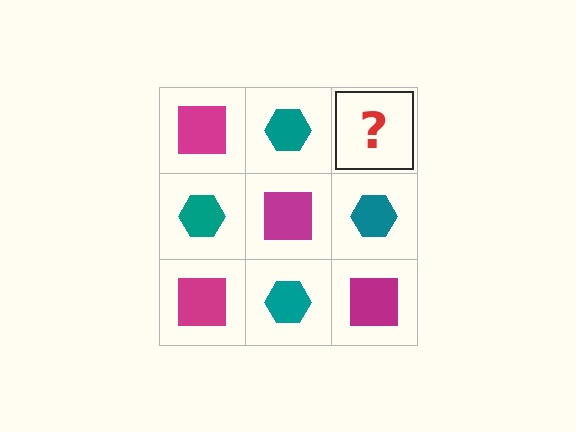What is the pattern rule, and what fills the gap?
The rule is that it alternates magenta square and teal hexagon in a checkerboard pattern. The gap should be filled with a magenta square.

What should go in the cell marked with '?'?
The missing cell should contain a magenta square.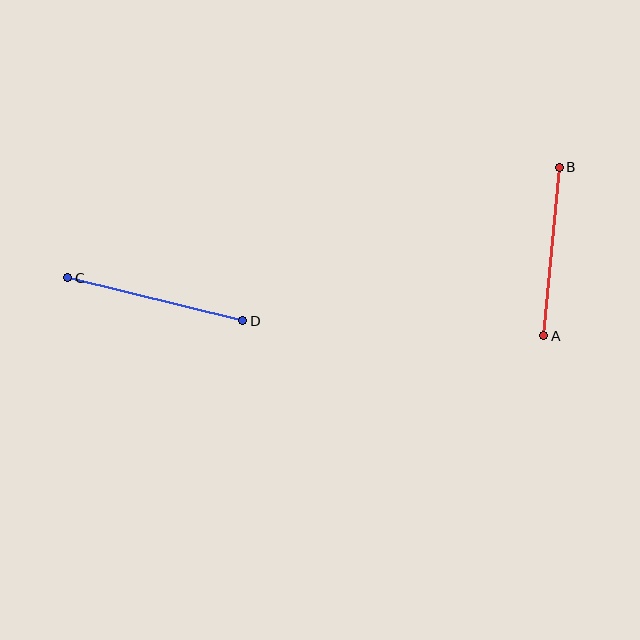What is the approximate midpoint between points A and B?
The midpoint is at approximately (551, 251) pixels.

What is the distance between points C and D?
The distance is approximately 180 pixels.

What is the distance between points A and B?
The distance is approximately 169 pixels.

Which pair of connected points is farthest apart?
Points C and D are farthest apart.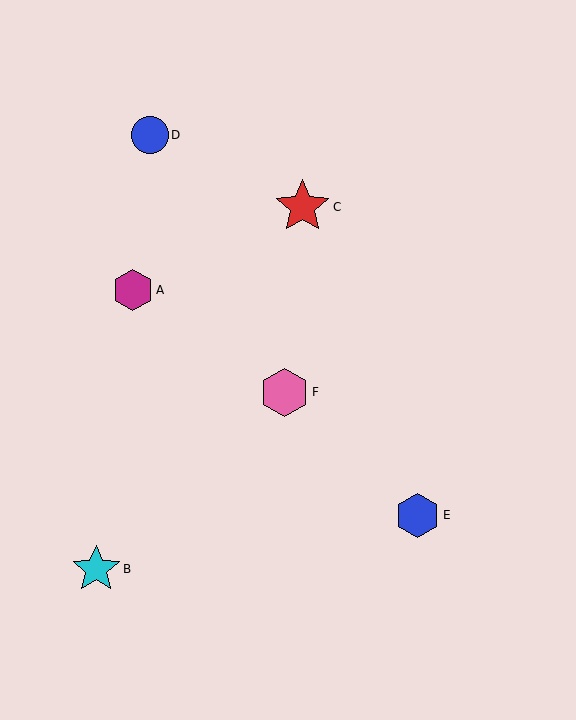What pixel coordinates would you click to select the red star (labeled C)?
Click at (302, 207) to select the red star C.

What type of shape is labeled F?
Shape F is a pink hexagon.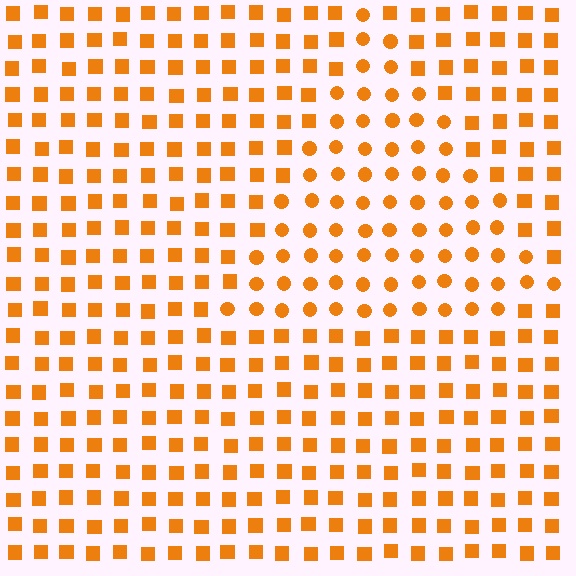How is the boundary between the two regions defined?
The boundary is defined by a change in element shape: circles inside vs. squares outside. All elements share the same color and spacing.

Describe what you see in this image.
The image is filled with small orange elements arranged in a uniform grid. A triangle-shaped region contains circles, while the surrounding area contains squares. The boundary is defined purely by the change in element shape.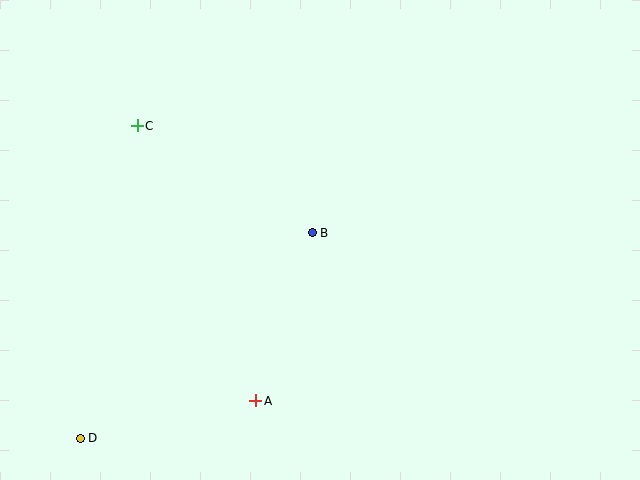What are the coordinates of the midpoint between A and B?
The midpoint between A and B is at (284, 317).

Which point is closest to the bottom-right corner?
Point A is closest to the bottom-right corner.